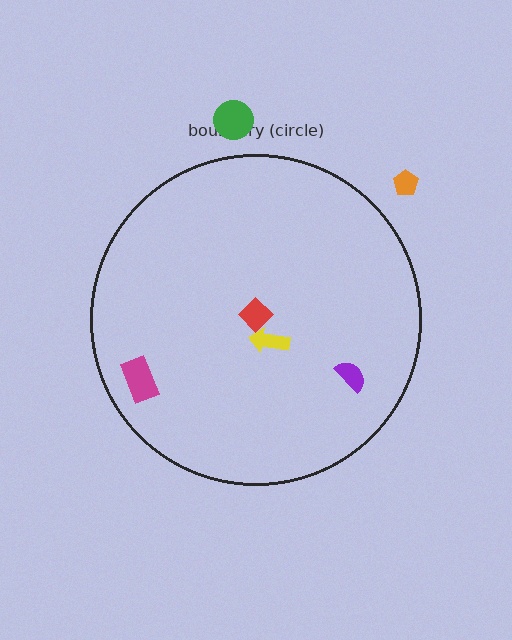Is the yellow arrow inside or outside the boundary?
Inside.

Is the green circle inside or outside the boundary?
Outside.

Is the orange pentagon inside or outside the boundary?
Outside.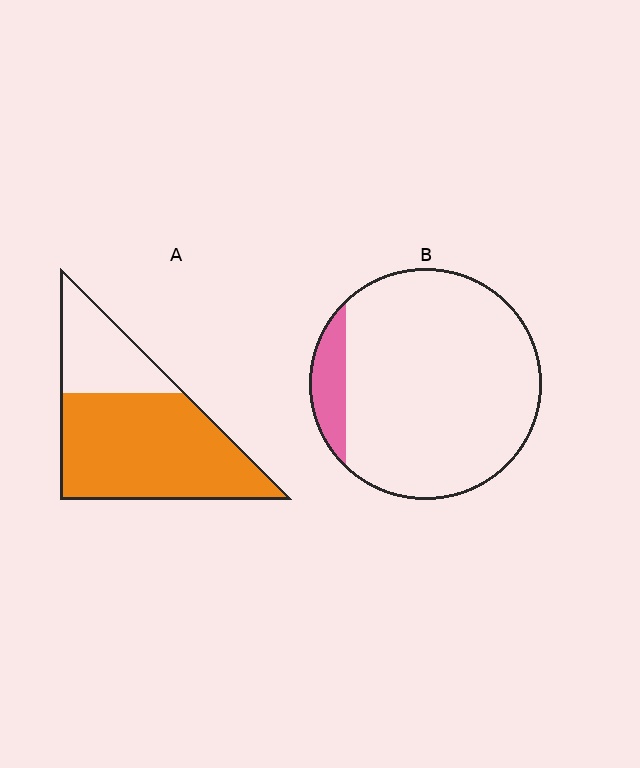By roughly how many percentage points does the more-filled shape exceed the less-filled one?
By roughly 60 percentage points (A over B).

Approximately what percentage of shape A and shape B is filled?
A is approximately 70% and B is approximately 10%.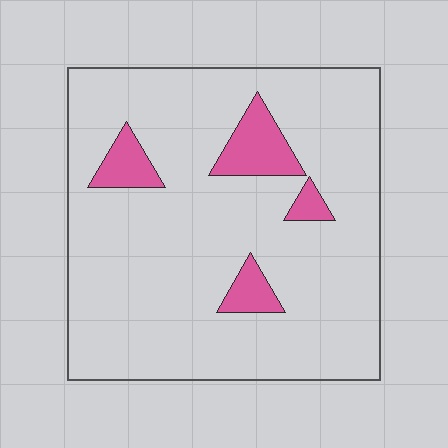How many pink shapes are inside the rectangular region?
4.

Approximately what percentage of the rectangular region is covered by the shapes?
Approximately 10%.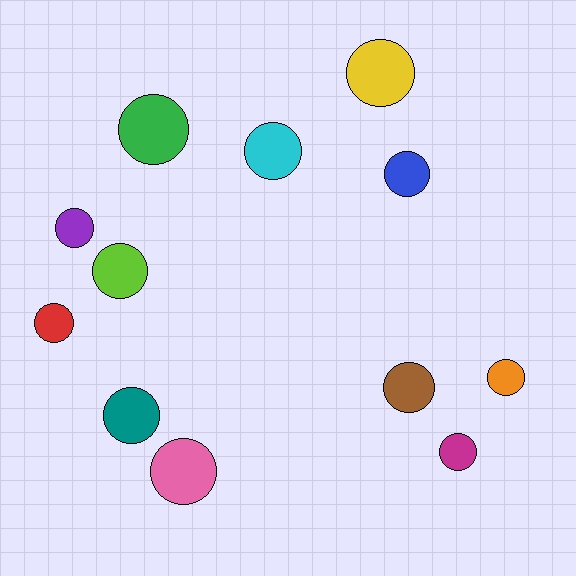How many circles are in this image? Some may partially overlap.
There are 12 circles.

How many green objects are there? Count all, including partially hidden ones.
There is 1 green object.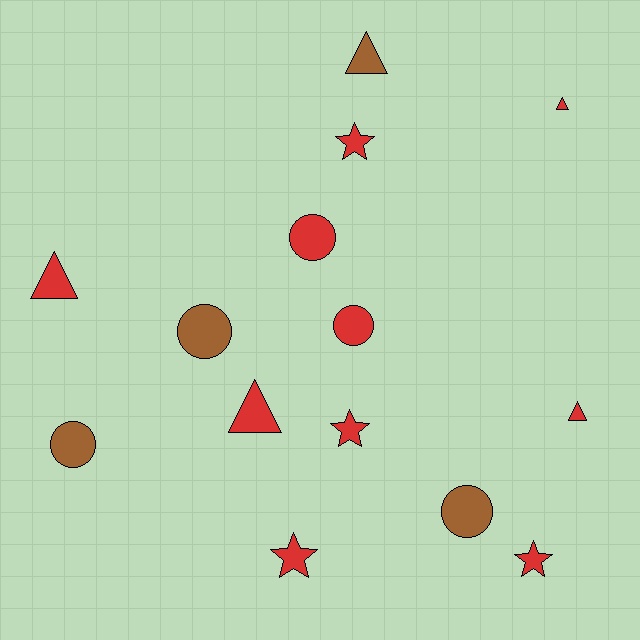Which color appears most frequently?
Red, with 10 objects.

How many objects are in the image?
There are 14 objects.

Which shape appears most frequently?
Triangle, with 5 objects.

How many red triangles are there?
There are 4 red triangles.